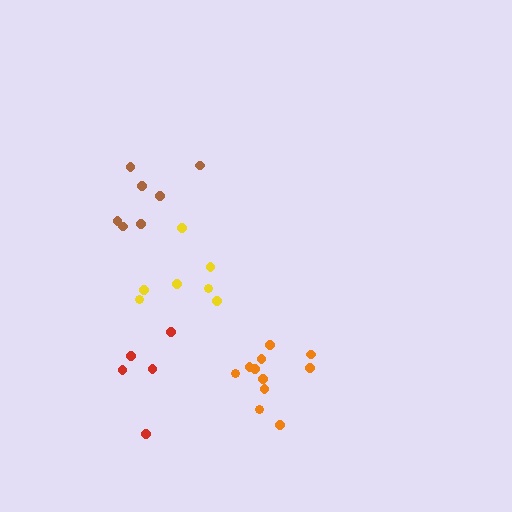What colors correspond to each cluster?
The clusters are colored: red, orange, brown, yellow.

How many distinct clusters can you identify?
There are 4 distinct clusters.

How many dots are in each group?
Group 1: 5 dots, Group 2: 11 dots, Group 3: 7 dots, Group 4: 7 dots (30 total).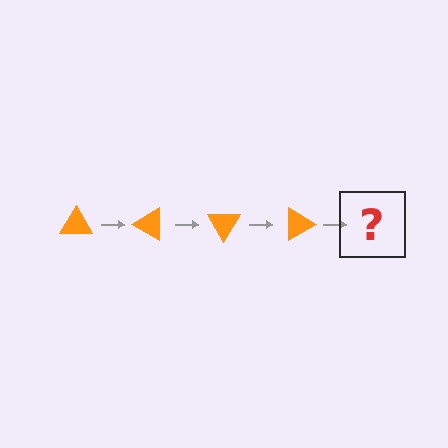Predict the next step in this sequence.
The next step is an orange triangle rotated 120 degrees.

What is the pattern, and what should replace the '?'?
The pattern is that the triangle rotates 30 degrees each step. The '?' should be an orange triangle rotated 120 degrees.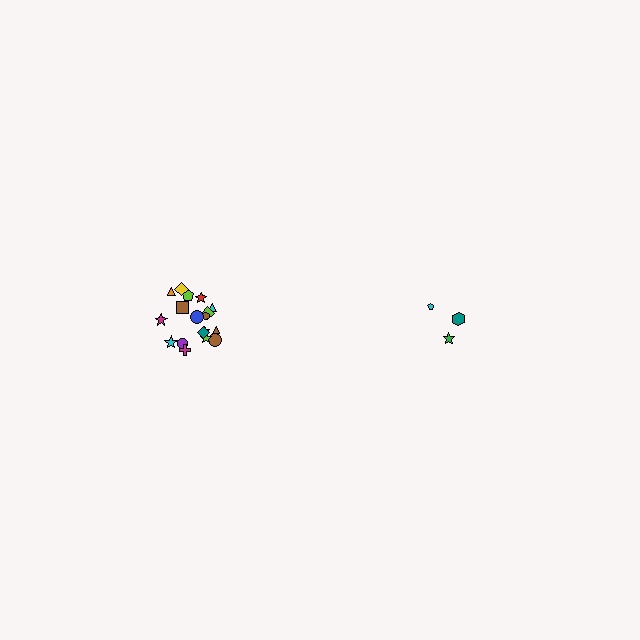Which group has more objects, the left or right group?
The left group.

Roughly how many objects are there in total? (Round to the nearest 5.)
Roughly 20 objects in total.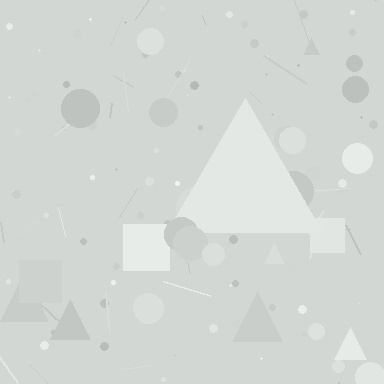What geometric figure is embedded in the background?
A triangle is embedded in the background.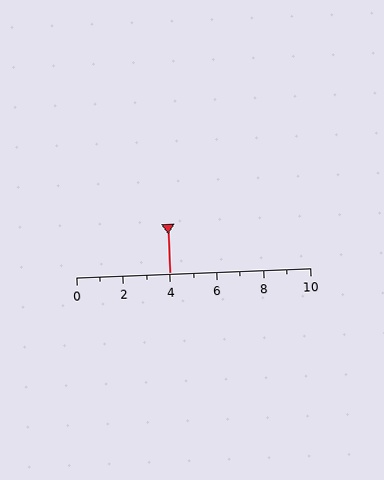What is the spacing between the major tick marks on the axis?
The major ticks are spaced 2 apart.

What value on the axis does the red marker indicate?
The marker indicates approximately 4.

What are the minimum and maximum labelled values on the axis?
The axis runs from 0 to 10.